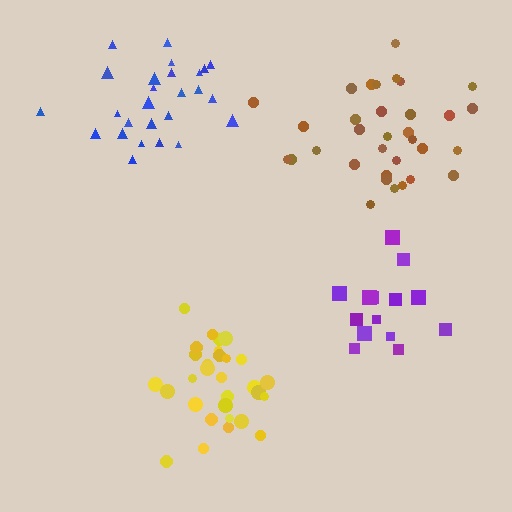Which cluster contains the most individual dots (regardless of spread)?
Brown (33).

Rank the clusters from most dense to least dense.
blue, yellow, brown, purple.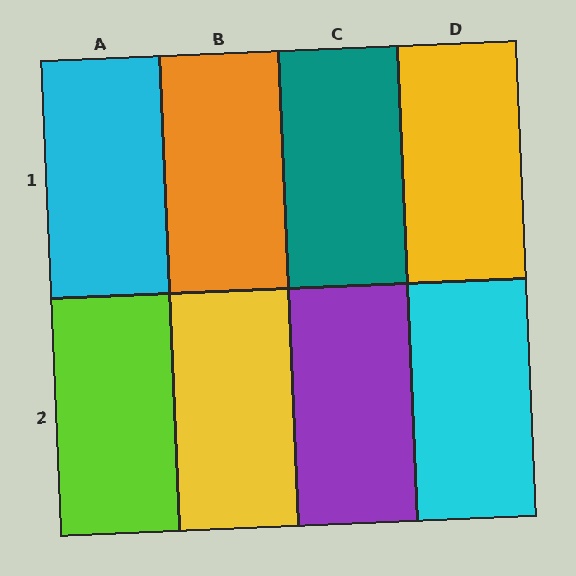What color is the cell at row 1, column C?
Teal.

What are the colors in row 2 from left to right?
Lime, yellow, purple, cyan.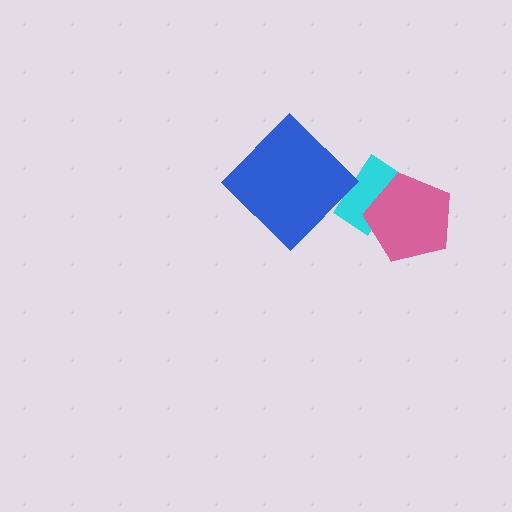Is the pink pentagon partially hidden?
No, no other shape covers it.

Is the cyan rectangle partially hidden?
Yes, it is partially covered by another shape.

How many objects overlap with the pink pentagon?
1 object overlaps with the pink pentagon.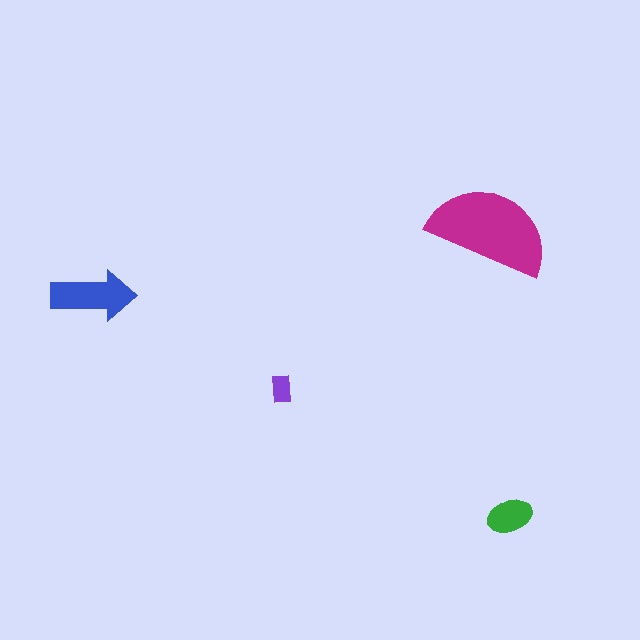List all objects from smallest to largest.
The purple rectangle, the green ellipse, the blue arrow, the magenta semicircle.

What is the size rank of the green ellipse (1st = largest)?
3rd.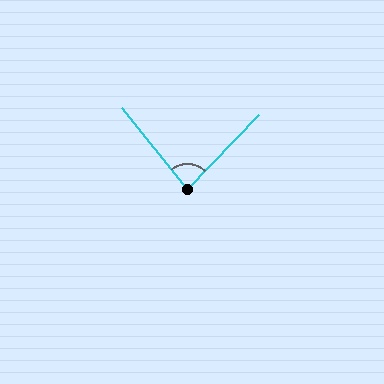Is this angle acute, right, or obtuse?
It is acute.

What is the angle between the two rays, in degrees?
Approximately 83 degrees.